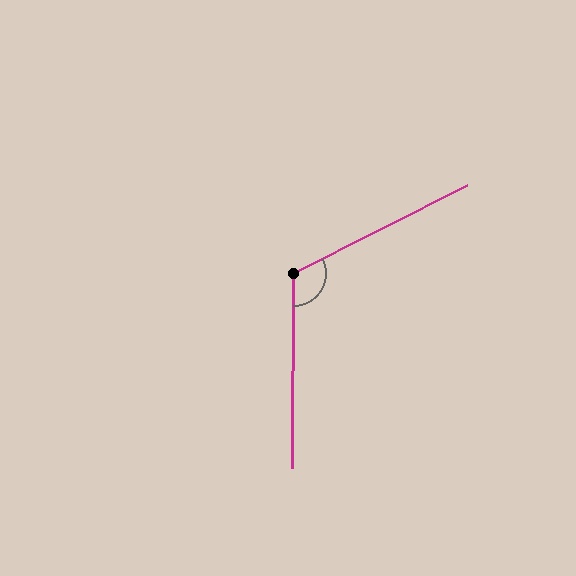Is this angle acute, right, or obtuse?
It is obtuse.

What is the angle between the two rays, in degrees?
Approximately 117 degrees.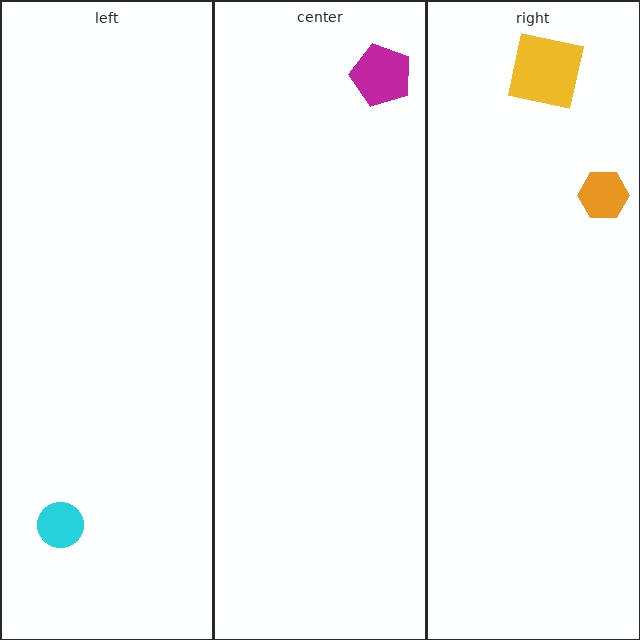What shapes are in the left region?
The cyan circle.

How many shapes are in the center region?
1.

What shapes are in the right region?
The yellow square, the orange hexagon.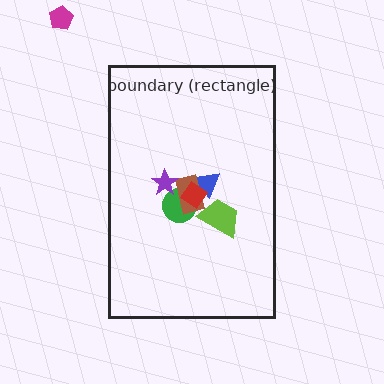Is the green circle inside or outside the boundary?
Inside.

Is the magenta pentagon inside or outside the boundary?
Outside.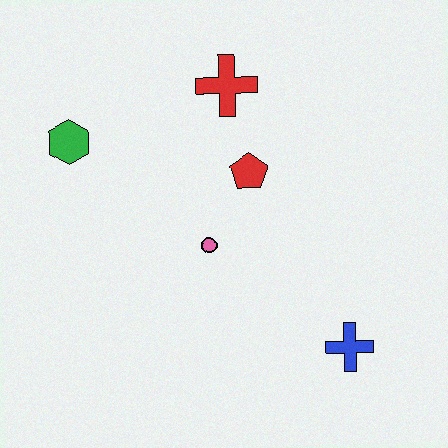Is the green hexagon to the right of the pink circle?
No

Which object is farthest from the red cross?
The blue cross is farthest from the red cross.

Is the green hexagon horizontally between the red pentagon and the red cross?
No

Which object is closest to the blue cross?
The pink circle is closest to the blue cross.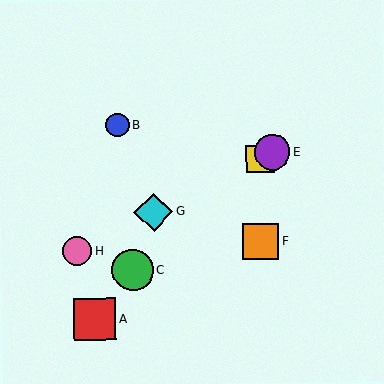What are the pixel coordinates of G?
Object G is at (154, 212).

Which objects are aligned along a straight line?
Objects D, E, G, H are aligned along a straight line.